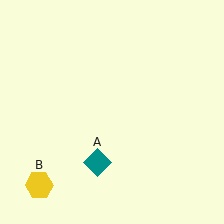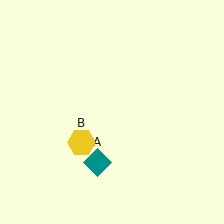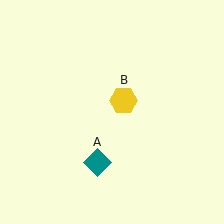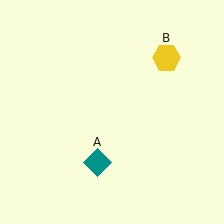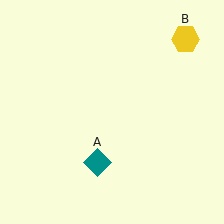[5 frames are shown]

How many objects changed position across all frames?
1 object changed position: yellow hexagon (object B).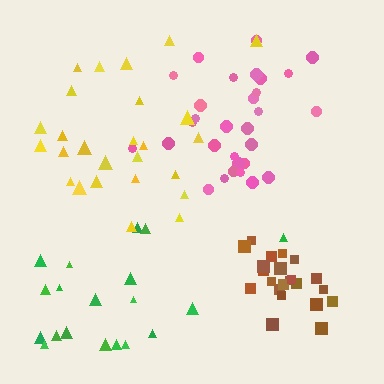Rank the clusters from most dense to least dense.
brown, pink, yellow, green.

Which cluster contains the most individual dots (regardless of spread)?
Pink (30).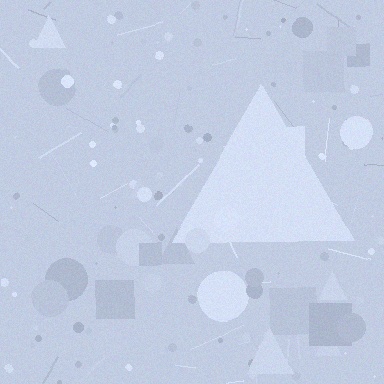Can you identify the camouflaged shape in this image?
The camouflaged shape is a triangle.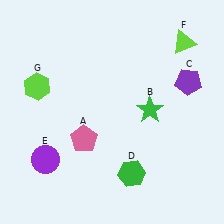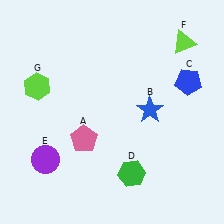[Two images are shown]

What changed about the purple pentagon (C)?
In Image 1, C is purple. In Image 2, it changed to blue.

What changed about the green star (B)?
In Image 1, B is green. In Image 2, it changed to blue.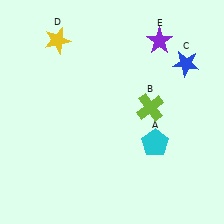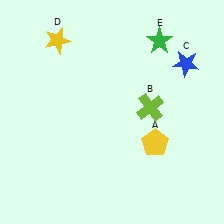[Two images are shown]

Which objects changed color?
A changed from cyan to yellow. E changed from purple to green.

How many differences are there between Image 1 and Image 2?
There are 2 differences between the two images.